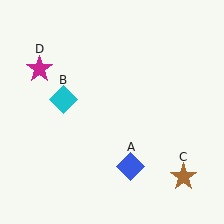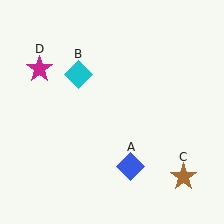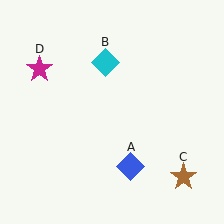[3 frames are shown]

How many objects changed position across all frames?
1 object changed position: cyan diamond (object B).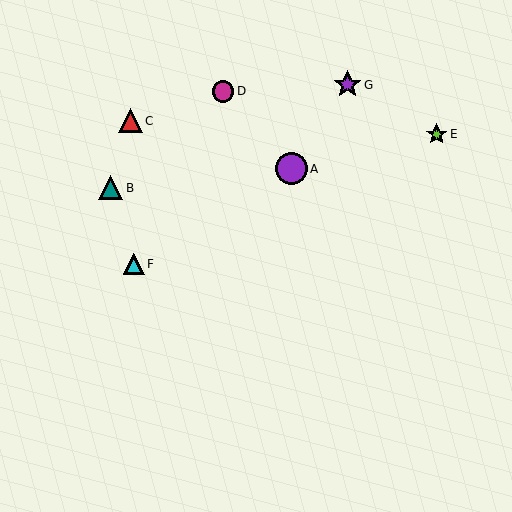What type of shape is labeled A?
Shape A is a purple circle.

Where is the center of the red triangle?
The center of the red triangle is at (130, 121).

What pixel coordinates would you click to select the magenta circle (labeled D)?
Click at (223, 91) to select the magenta circle D.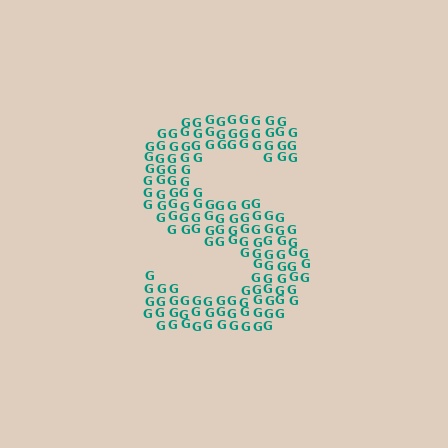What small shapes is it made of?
It is made of small letter G's.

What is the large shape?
The large shape is the letter S.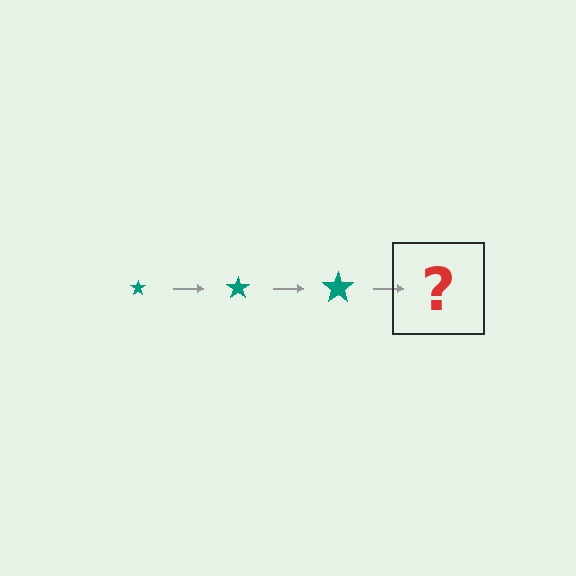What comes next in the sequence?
The next element should be a teal star, larger than the previous one.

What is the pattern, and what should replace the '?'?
The pattern is that the star gets progressively larger each step. The '?' should be a teal star, larger than the previous one.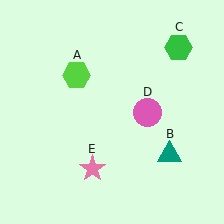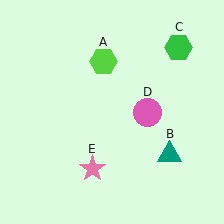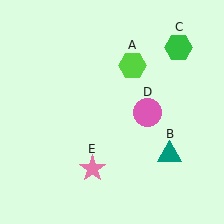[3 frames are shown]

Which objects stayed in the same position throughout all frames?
Teal triangle (object B) and green hexagon (object C) and pink circle (object D) and pink star (object E) remained stationary.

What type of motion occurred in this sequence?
The lime hexagon (object A) rotated clockwise around the center of the scene.